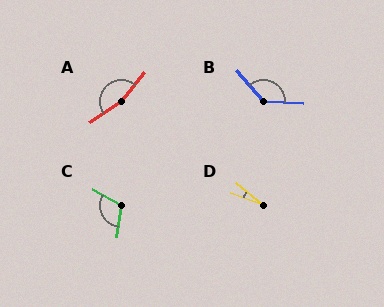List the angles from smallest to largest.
D (19°), C (111°), B (133°), A (164°).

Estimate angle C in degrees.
Approximately 111 degrees.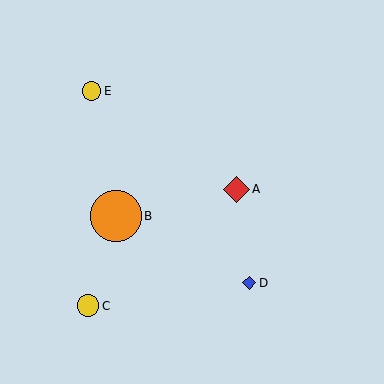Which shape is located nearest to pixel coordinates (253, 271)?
The blue diamond (labeled D) at (249, 283) is nearest to that location.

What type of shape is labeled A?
Shape A is a red diamond.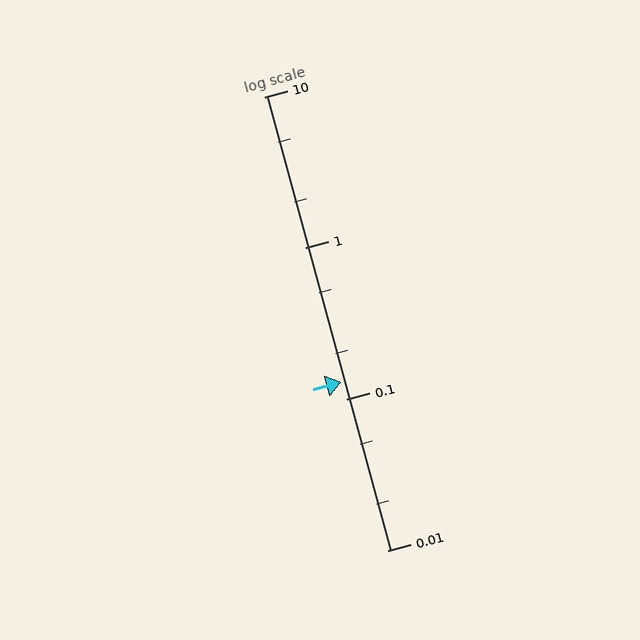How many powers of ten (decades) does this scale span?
The scale spans 3 decades, from 0.01 to 10.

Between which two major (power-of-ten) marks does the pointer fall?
The pointer is between 0.1 and 1.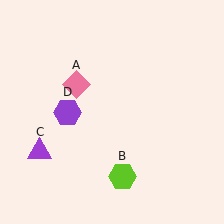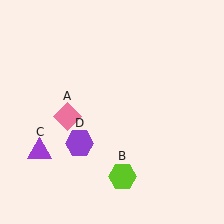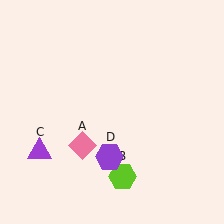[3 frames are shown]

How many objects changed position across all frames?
2 objects changed position: pink diamond (object A), purple hexagon (object D).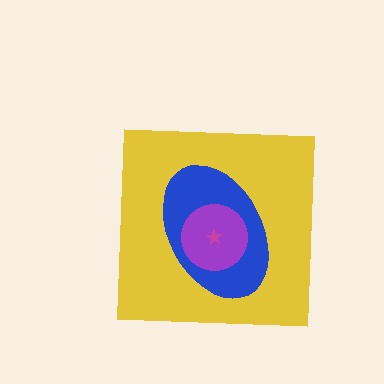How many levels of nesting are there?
4.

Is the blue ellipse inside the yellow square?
Yes.